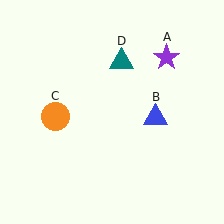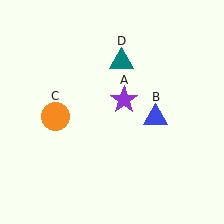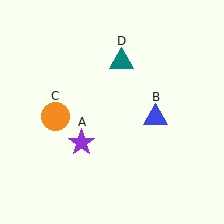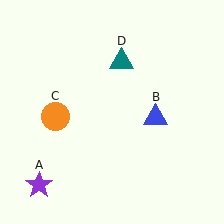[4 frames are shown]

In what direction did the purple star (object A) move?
The purple star (object A) moved down and to the left.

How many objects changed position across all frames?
1 object changed position: purple star (object A).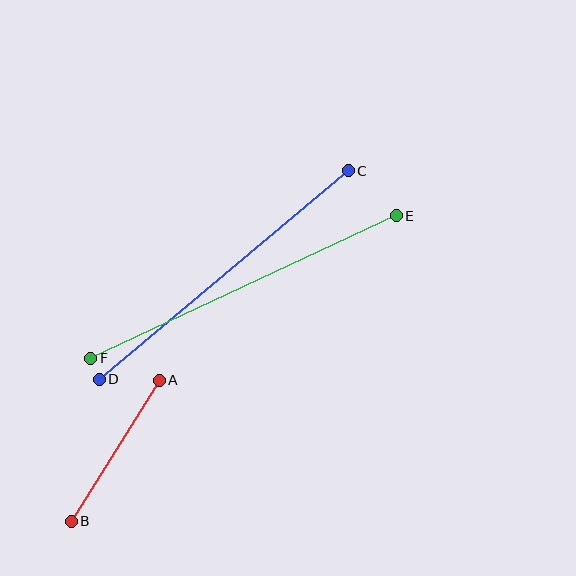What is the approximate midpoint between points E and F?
The midpoint is at approximately (243, 287) pixels.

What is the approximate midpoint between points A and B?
The midpoint is at approximately (115, 451) pixels.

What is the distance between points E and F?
The distance is approximately 337 pixels.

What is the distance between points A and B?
The distance is approximately 166 pixels.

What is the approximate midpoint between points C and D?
The midpoint is at approximately (224, 275) pixels.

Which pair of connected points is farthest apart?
Points E and F are farthest apart.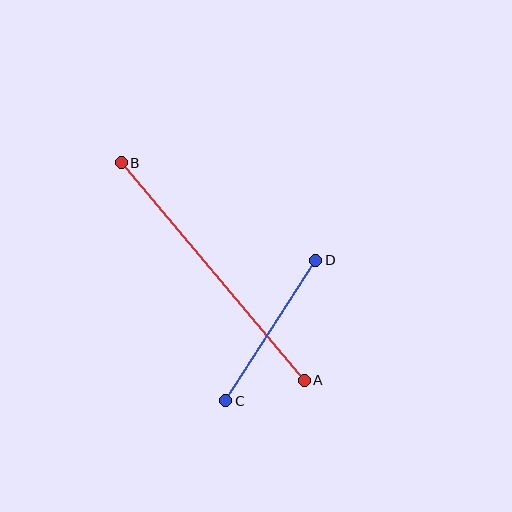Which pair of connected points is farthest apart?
Points A and B are farthest apart.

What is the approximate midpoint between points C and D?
The midpoint is at approximately (271, 331) pixels.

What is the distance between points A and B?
The distance is approximately 284 pixels.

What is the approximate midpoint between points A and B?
The midpoint is at approximately (213, 271) pixels.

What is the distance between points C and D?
The distance is approximately 167 pixels.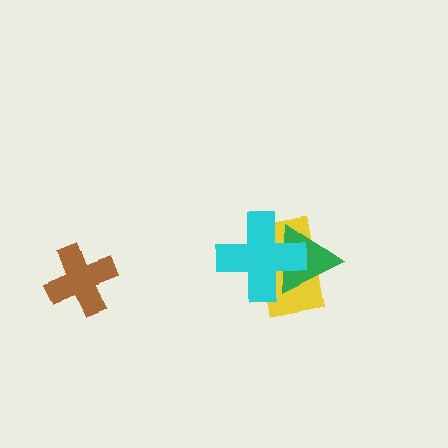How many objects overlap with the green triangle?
2 objects overlap with the green triangle.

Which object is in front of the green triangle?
The cyan cross is in front of the green triangle.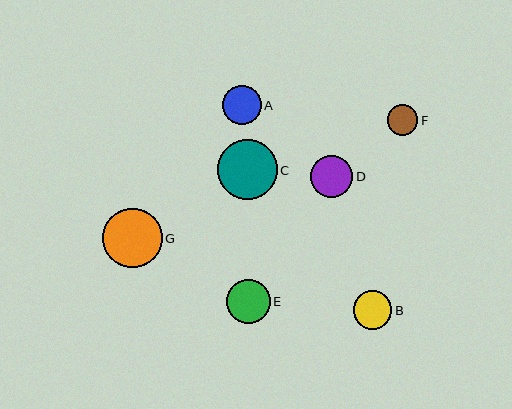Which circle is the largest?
Circle C is the largest with a size of approximately 60 pixels.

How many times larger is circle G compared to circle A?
Circle G is approximately 1.5 times the size of circle A.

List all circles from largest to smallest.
From largest to smallest: C, G, E, D, A, B, F.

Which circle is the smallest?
Circle F is the smallest with a size of approximately 31 pixels.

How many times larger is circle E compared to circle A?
Circle E is approximately 1.1 times the size of circle A.